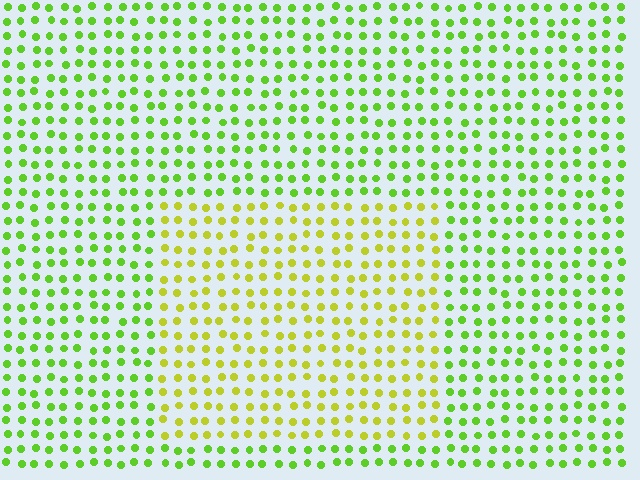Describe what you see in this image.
The image is filled with small lime elements in a uniform arrangement. A rectangle-shaped region is visible where the elements are tinted to a slightly different hue, forming a subtle color boundary.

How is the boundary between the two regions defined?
The boundary is defined purely by a slight shift in hue (about 34 degrees). Spacing, size, and orientation are identical on both sides.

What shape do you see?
I see a rectangle.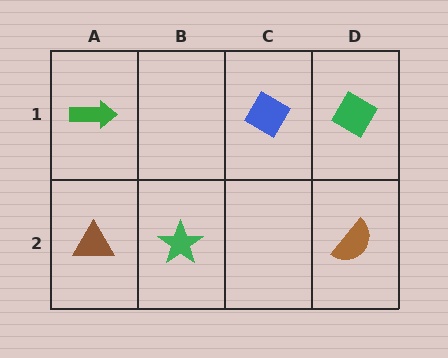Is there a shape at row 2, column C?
No, that cell is empty.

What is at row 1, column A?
A green arrow.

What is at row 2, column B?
A green star.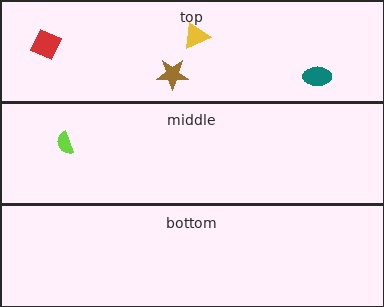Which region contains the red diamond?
The top region.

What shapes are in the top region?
The teal ellipse, the red diamond, the brown star, the yellow triangle.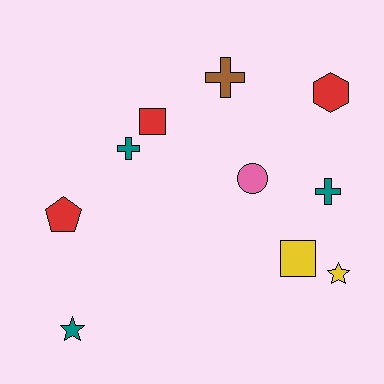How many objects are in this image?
There are 10 objects.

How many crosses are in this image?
There are 3 crosses.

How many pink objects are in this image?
There is 1 pink object.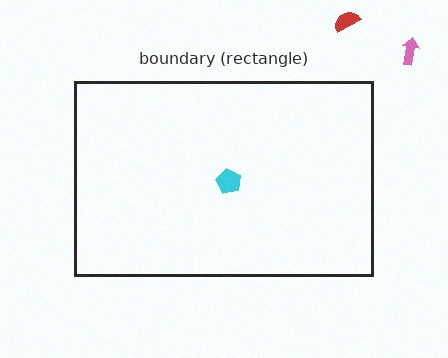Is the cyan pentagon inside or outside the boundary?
Inside.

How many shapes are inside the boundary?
1 inside, 2 outside.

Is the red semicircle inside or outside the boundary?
Outside.